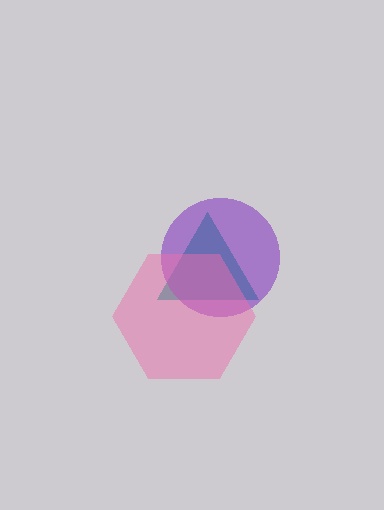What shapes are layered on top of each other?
The layered shapes are: a teal triangle, a purple circle, a pink hexagon.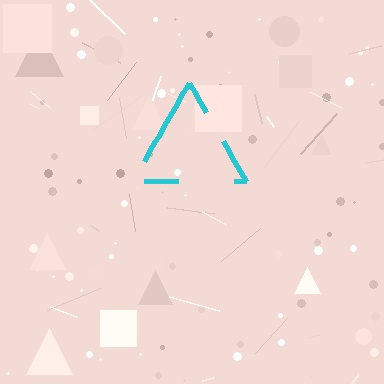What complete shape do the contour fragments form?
The contour fragments form a triangle.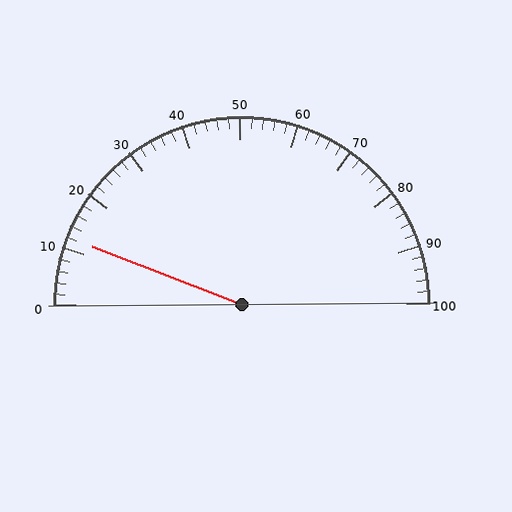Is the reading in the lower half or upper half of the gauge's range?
The reading is in the lower half of the range (0 to 100).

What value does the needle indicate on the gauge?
The needle indicates approximately 12.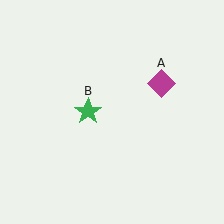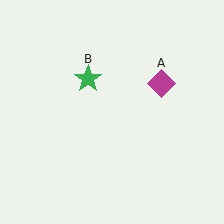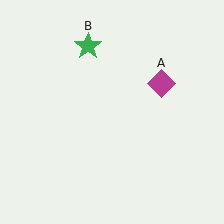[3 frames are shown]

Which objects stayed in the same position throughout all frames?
Magenta diamond (object A) remained stationary.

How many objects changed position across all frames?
1 object changed position: green star (object B).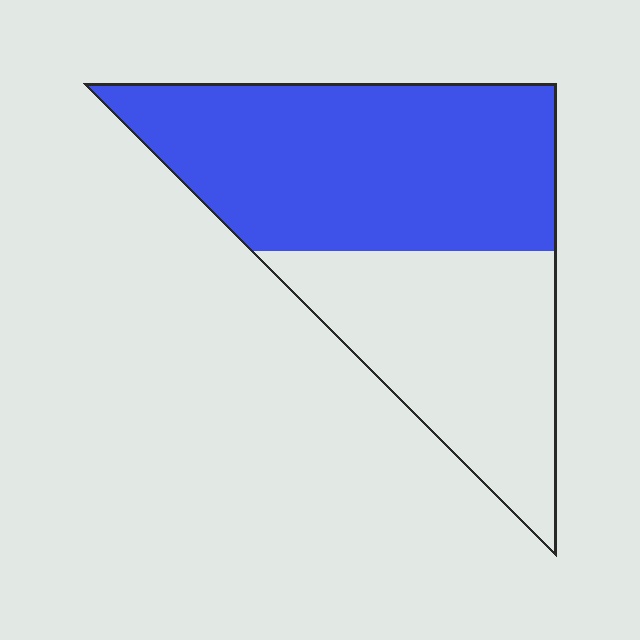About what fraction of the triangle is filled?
About three fifths (3/5).